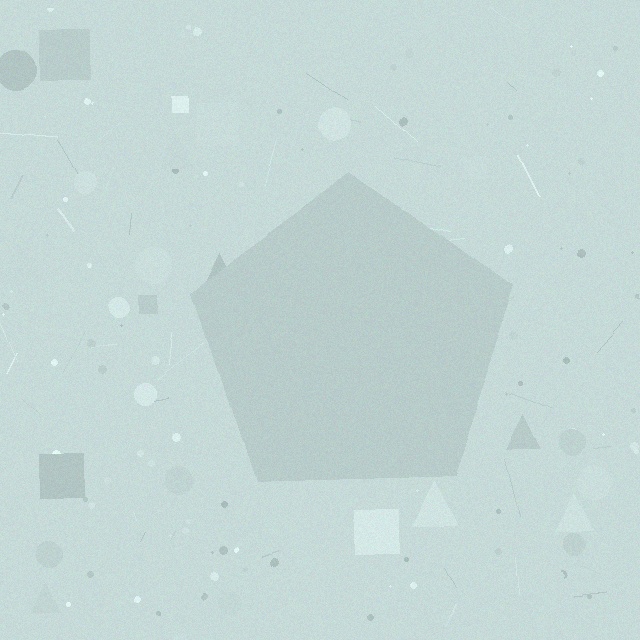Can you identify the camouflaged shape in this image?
The camouflaged shape is a pentagon.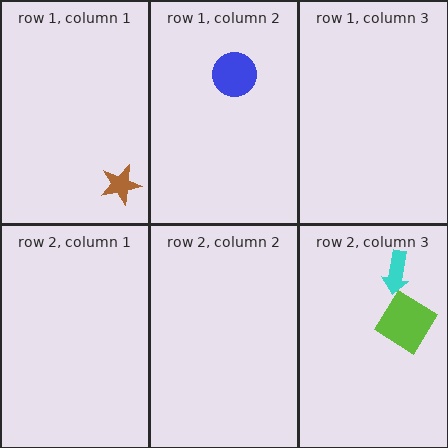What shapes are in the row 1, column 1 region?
The brown star.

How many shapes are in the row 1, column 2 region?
1.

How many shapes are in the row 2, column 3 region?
2.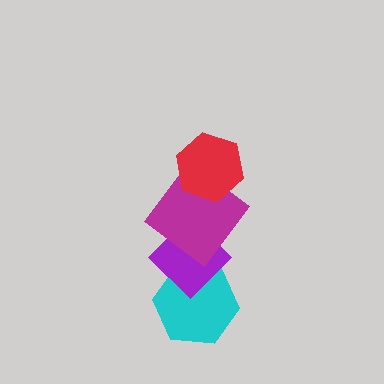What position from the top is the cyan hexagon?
The cyan hexagon is 4th from the top.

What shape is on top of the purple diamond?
The magenta diamond is on top of the purple diamond.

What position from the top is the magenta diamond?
The magenta diamond is 2nd from the top.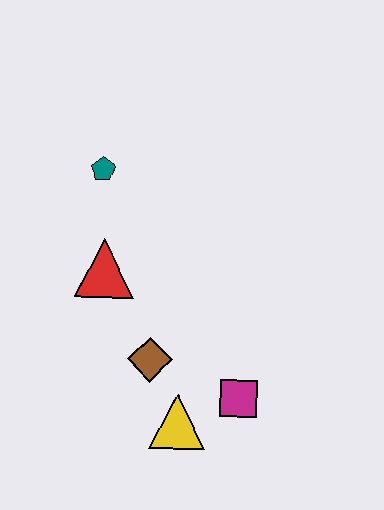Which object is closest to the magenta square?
The yellow triangle is closest to the magenta square.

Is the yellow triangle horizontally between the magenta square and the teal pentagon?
Yes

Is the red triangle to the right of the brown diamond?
No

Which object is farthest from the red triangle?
The magenta square is farthest from the red triangle.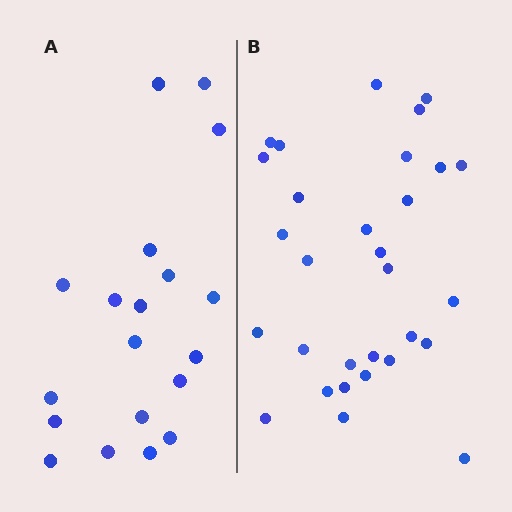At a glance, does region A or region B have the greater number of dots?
Region B (the right region) has more dots.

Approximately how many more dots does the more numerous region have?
Region B has roughly 12 or so more dots than region A.